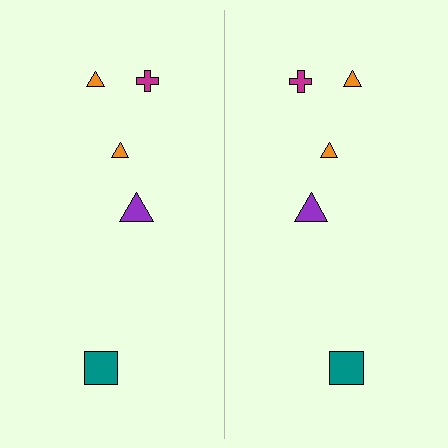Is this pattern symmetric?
Yes, this pattern has bilateral (reflection) symmetry.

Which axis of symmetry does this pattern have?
The pattern has a vertical axis of symmetry running through the center of the image.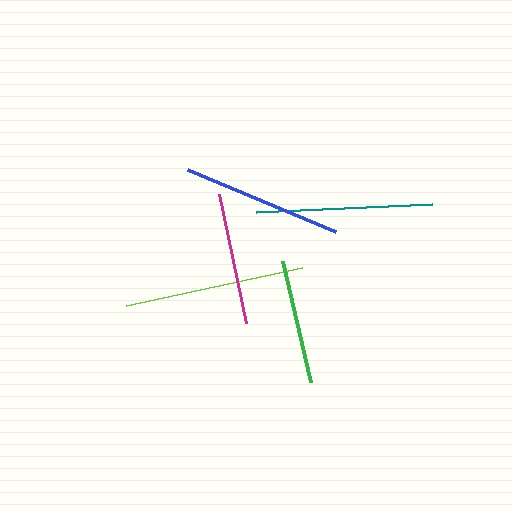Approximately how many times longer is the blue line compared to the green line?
The blue line is approximately 1.3 times the length of the green line.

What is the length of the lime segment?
The lime segment is approximately 181 pixels long.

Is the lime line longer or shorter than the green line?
The lime line is longer than the green line.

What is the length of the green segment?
The green segment is approximately 125 pixels long.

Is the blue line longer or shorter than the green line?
The blue line is longer than the green line.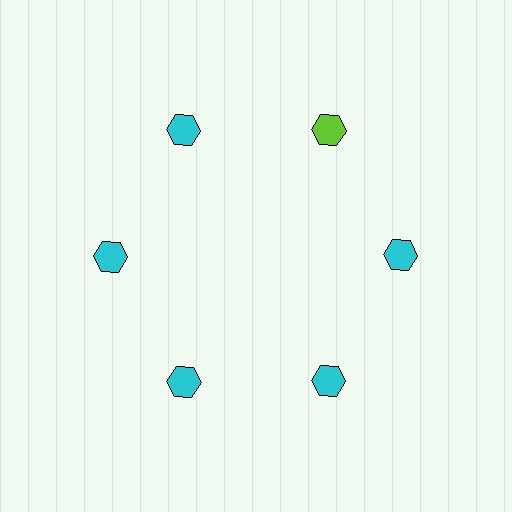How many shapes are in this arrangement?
There are 6 shapes arranged in a ring pattern.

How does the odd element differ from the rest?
It has a different color: lime instead of cyan.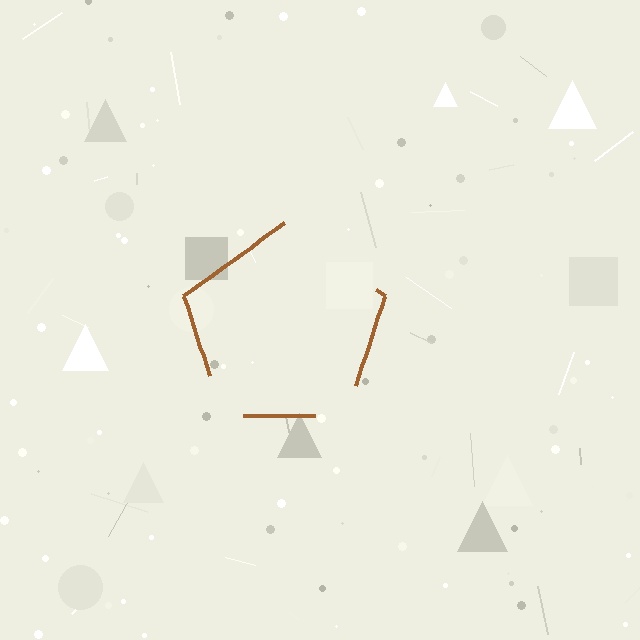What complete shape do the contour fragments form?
The contour fragments form a pentagon.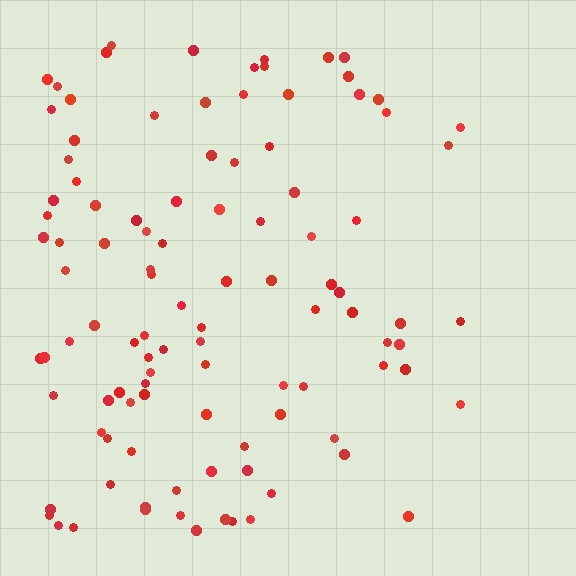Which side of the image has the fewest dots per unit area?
The right.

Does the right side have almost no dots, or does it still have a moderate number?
Still a moderate number, just noticeably fewer than the left.